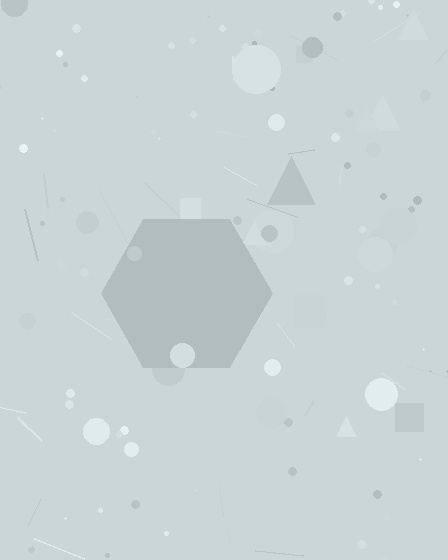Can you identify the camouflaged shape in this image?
The camouflaged shape is a hexagon.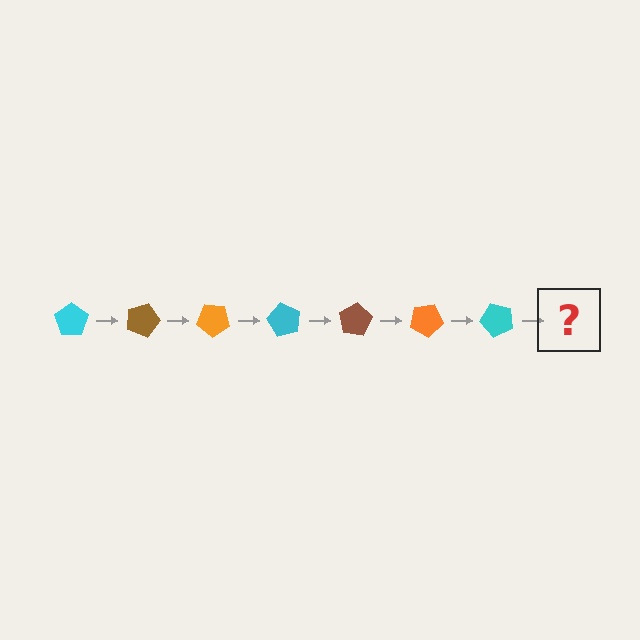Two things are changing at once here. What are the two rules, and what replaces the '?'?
The two rules are that it rotates 20 degrees each step and the color cycles through cyan, brown, and orange. The '?' should be a brown pentagon, rotated 140 degrees from the start.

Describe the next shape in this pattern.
It should be a brown pentagon, rotated 140 degrees from the start.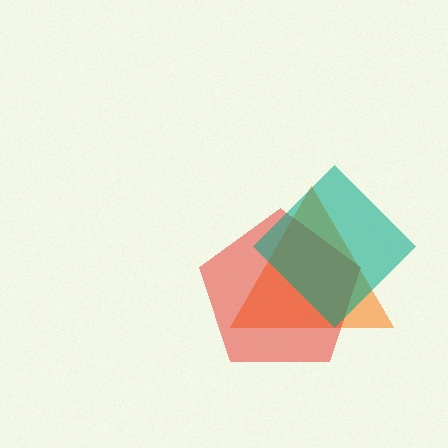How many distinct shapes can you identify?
There are 3 distinct shapes: an orange triangle, a red pentagon, a teal diamond.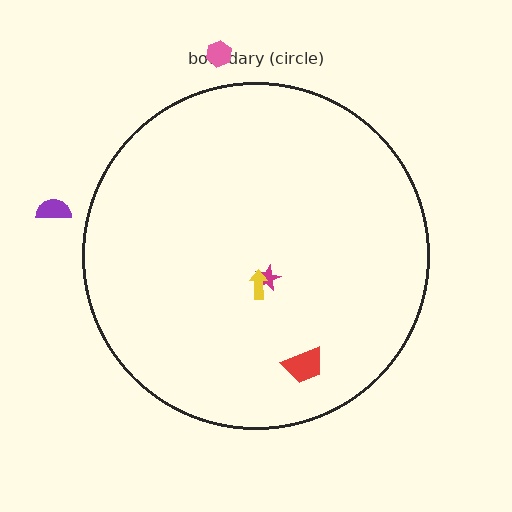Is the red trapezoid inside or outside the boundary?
Inside.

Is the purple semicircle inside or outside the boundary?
Outside.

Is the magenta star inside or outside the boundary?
Inside.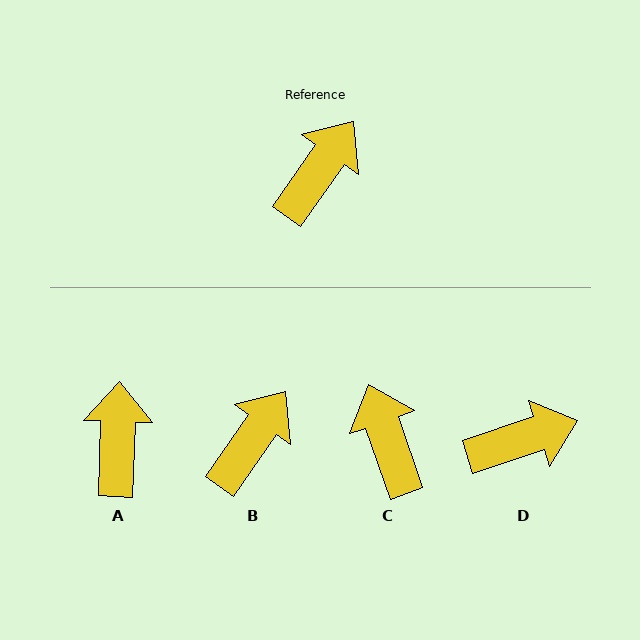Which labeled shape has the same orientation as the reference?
B.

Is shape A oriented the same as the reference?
No, it is off by about 33 degrees.